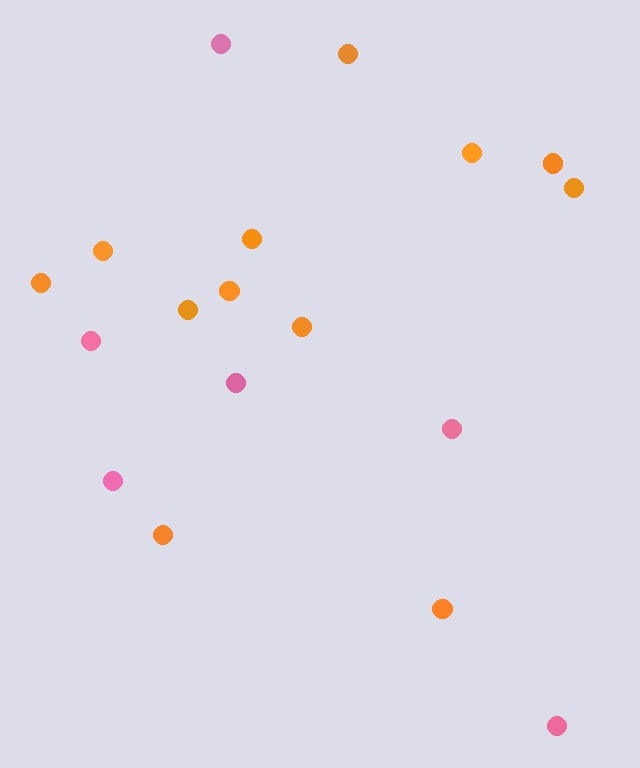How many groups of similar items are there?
There are 2 groups: one group of orange circles (12) and one group of pink circles (6).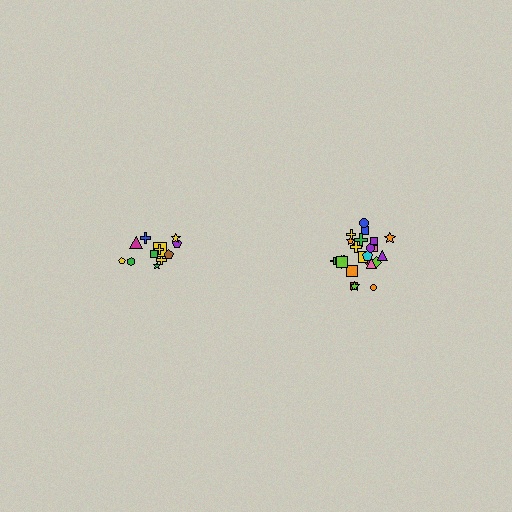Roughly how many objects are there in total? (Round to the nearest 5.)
Roughly 35 objects in total.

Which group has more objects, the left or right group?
The right group.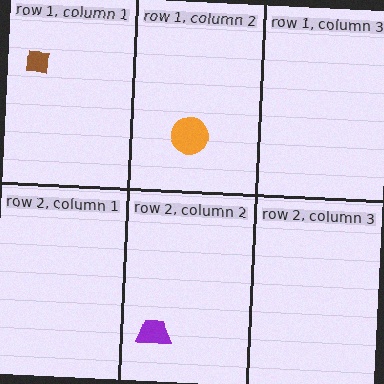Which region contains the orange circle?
The row 1, column 2 region.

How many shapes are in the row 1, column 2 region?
1.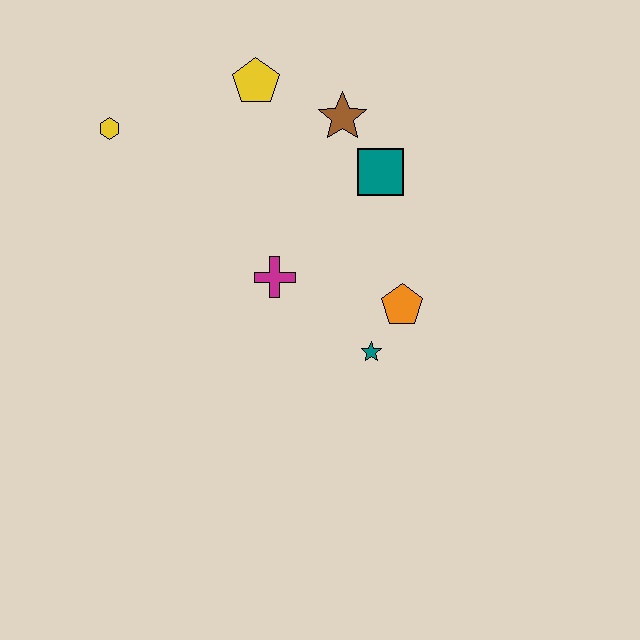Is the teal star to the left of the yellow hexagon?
No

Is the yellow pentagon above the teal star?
Yes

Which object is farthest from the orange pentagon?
The yellow hexagon is farthest from the orange pentagon.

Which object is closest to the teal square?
The brown star is closest to the teal square.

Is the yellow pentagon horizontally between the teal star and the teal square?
No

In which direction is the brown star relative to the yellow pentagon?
The brown star is to the right of the yellow pentagon.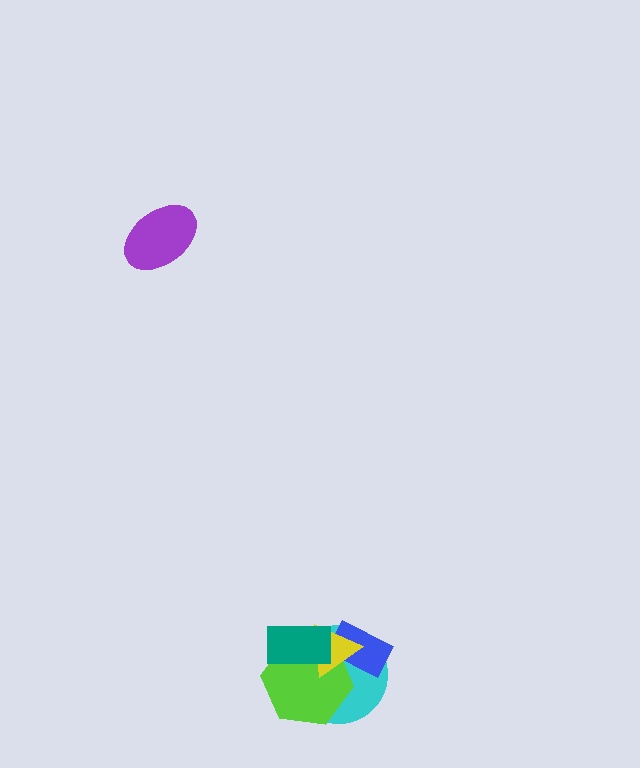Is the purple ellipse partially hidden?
No, no other shape covers it.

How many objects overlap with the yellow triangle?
4 objects overlap with the yellow triangle.